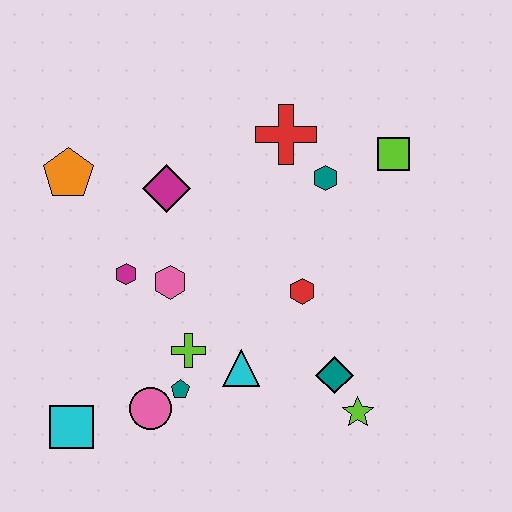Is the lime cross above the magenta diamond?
No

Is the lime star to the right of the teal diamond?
Yes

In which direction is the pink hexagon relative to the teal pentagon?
The pink hexagon is above the teal pentagon.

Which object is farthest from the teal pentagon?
The lime square is farthest from the teal pentagon.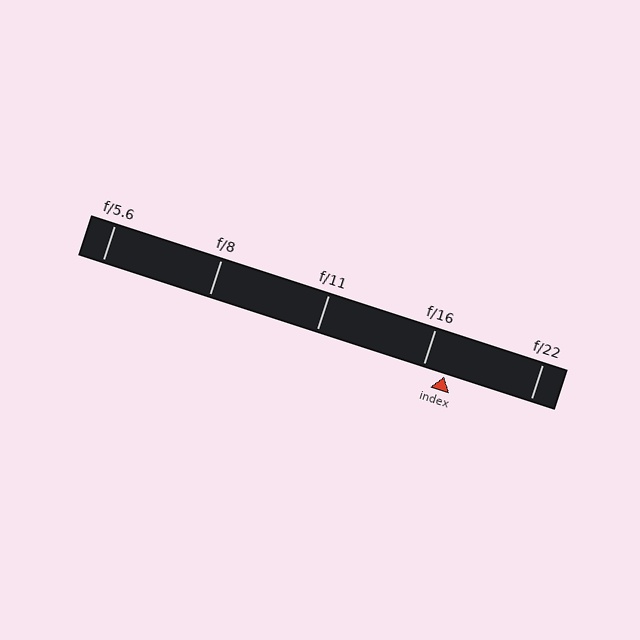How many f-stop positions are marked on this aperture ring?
There are 5 f-stop positions marked.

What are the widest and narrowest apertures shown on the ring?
The widest aperture shown is f/5.6 and the narrowest is f/22.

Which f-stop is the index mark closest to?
The index mark is closest to f/16.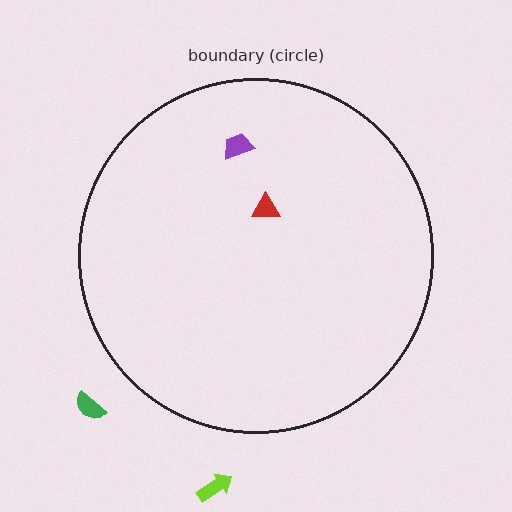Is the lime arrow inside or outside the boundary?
Outside.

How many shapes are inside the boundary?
2 inside, 2 outside.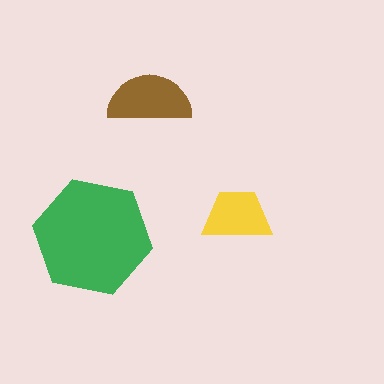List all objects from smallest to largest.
The yellow trapezoid, the brown semicircle, the green hexagon.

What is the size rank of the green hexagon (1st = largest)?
1st.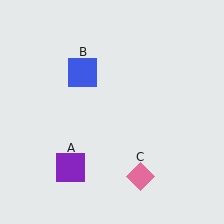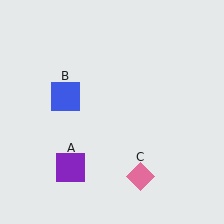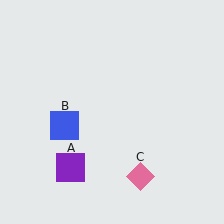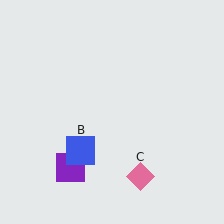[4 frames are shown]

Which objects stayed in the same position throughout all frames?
Purple square (object A) and pink diamond (object C) remained stationary.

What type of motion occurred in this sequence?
The blue square (object B) rotated counterclockwise around the center of the scene.